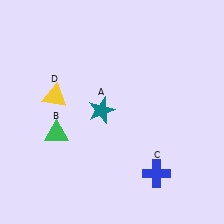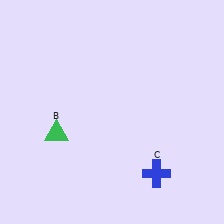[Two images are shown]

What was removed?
The yellow triangle (D), the teal star (A) were removed in Image 2.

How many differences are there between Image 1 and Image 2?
There are 2 differences between the two images.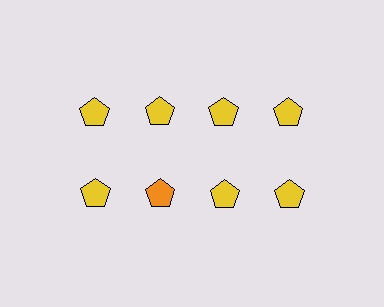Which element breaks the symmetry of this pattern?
The orange pentagon in the second row, second from left column breaks the symmetry. All other shapes are yellow pentagons.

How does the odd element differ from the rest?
It has a different color: orange instead of yellow.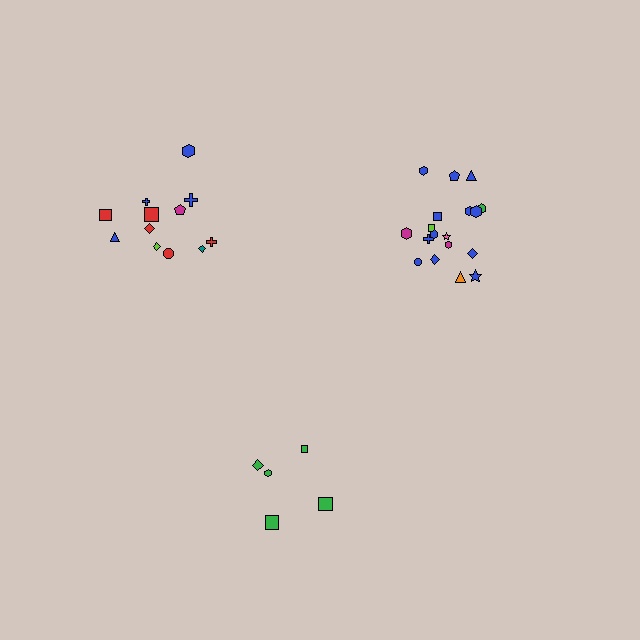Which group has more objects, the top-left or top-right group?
The top-right group.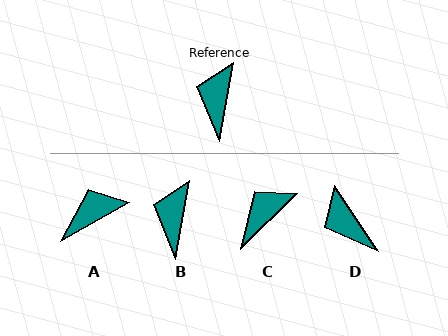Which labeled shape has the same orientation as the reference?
B.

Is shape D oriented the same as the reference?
No, it is off by about 43 degrees.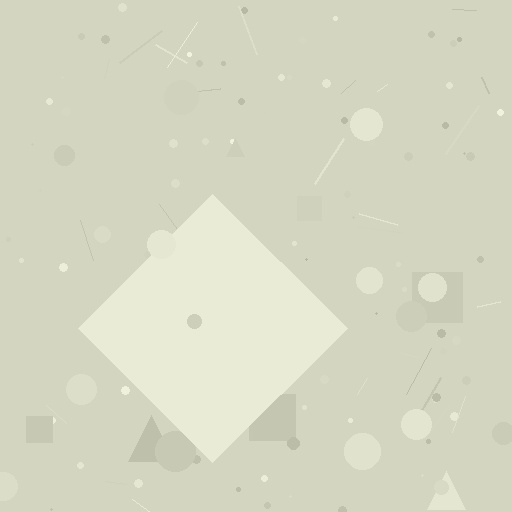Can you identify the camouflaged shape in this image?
The camouflaged shape is a diamond.